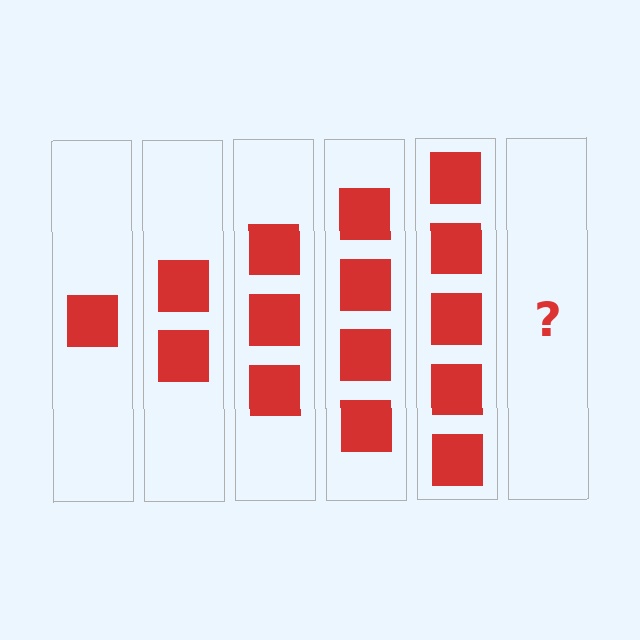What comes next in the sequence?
The next element should be 6 squares.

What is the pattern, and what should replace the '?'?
The pattern is that each step adds one more square. The '?' should be 6 squares.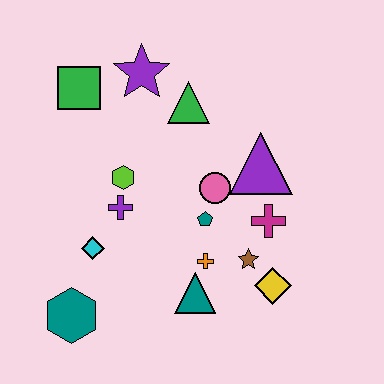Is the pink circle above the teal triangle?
Yes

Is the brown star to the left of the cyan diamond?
No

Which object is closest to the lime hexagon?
The purple cross is closest to the lime hexagon.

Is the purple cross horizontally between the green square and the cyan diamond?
No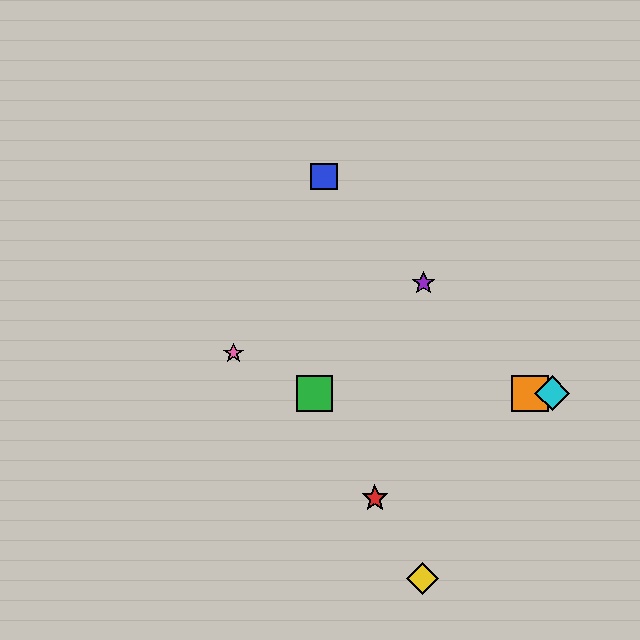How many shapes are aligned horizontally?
3 shapes (the green square, the orange square, the cyan diamond) are aligned horizontally.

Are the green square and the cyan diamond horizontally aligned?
Yes, both are at y≈393.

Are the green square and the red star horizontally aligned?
No, the green square is at y≈393 and the red star is at y≈498.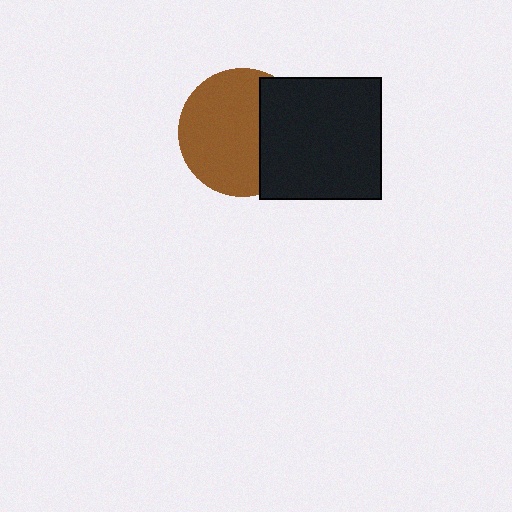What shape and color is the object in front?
The object in front is a black square.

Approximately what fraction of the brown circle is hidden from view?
Roughly 33% of the brown circle is hidden behind the black square.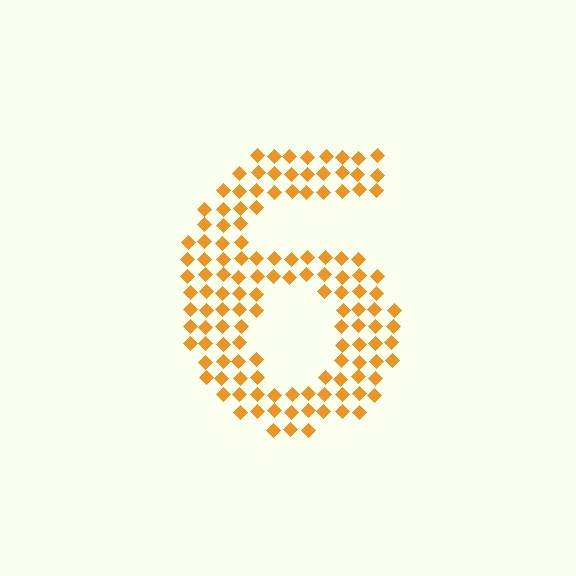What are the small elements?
The small elements are diamonds.